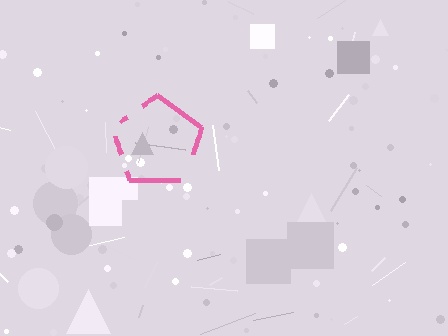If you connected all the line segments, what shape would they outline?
They would outline a pentagon.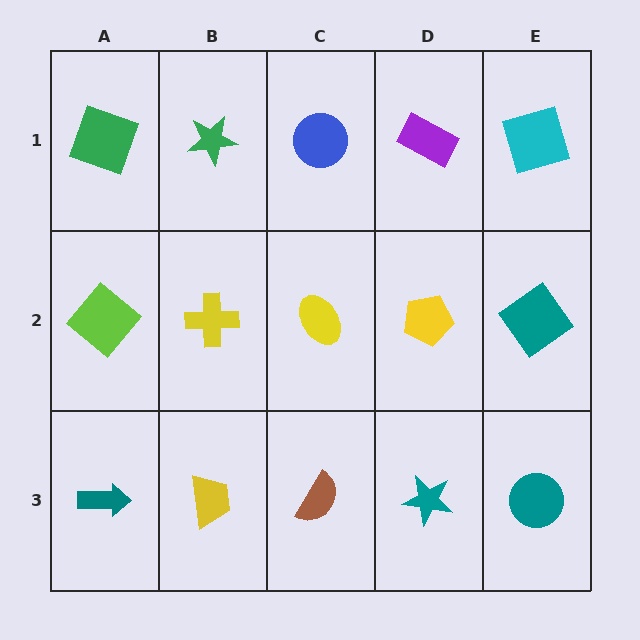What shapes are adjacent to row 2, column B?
A green star (row 1, column B), a yellow trapezoid (row 3, column B), a lime diamond (row 2, column A), a yellow ellipse (row 2, column C).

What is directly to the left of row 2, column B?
A lime diamond.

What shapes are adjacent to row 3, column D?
A yellow pentagon (row 2, column D), a brown semicircle (row 3, column C), a teal circle (row 3, column E).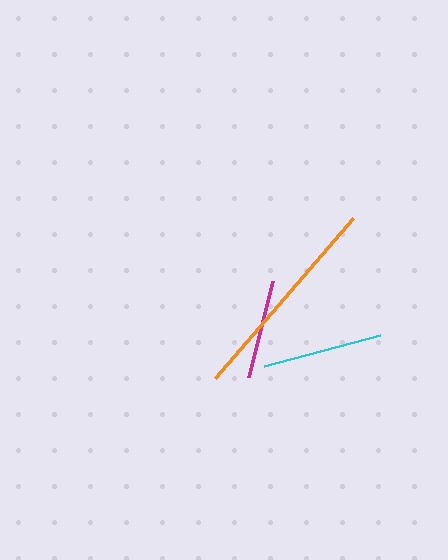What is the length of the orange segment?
The orange segment is approximately 211 pixels long.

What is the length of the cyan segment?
The cyan segment is approximately 120 pixels long.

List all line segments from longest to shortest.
From longest to shortest: orange, cyan, magenta.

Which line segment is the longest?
The orange line is the longest at approximately 211 pixels.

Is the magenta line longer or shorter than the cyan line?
The cyan line is longer than the magenta line.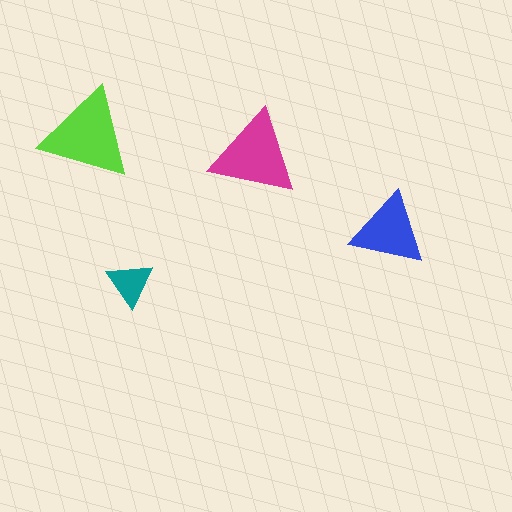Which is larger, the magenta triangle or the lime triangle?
The lime one.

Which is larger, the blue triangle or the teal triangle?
The blue one.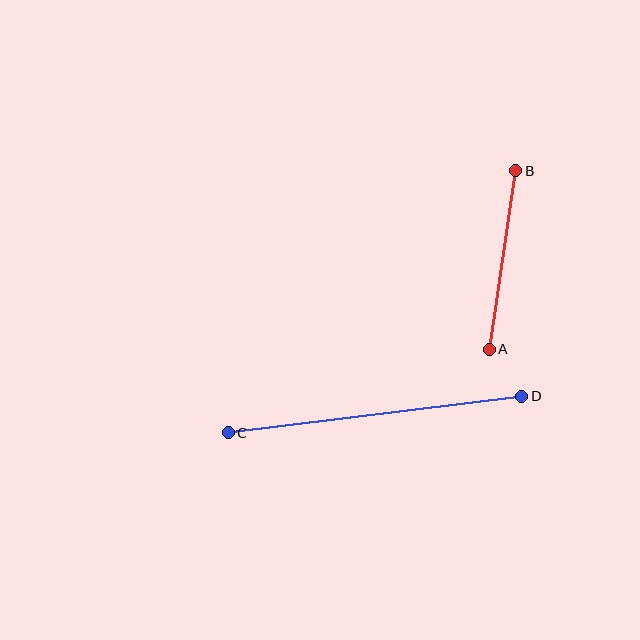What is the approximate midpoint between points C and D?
The midpoint is at approximately (375, 414) pixels.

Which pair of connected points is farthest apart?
Points C and D are farthest apart.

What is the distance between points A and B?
The distance is approximately 180 pixels.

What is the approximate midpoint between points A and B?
The midpoint is at approximately (502, 260) pixels.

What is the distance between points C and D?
The distance is approximately 296 pixels.